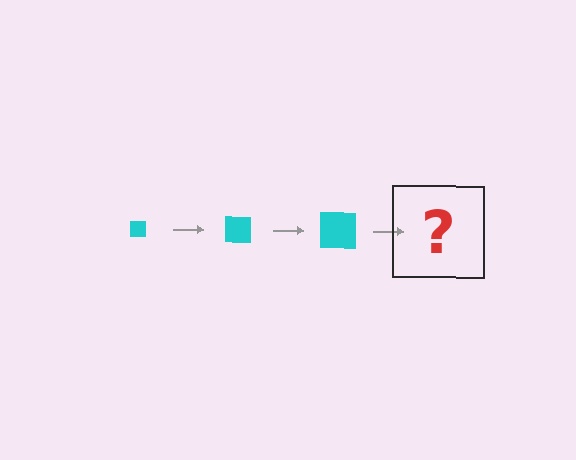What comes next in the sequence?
The next element should be a cyan square, larger than the previous one.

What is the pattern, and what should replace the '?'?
The pattern is that the square gets progressively larger each step. The '?' should be a cyan square, larger than the previous one.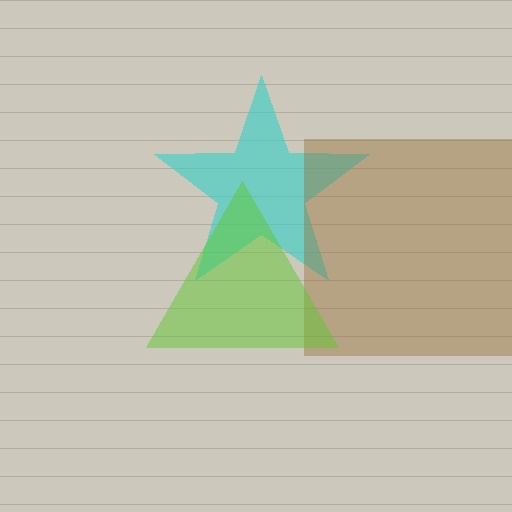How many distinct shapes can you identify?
There are 3 distinct shapes: a cyan star, a brown square, a lime triangle.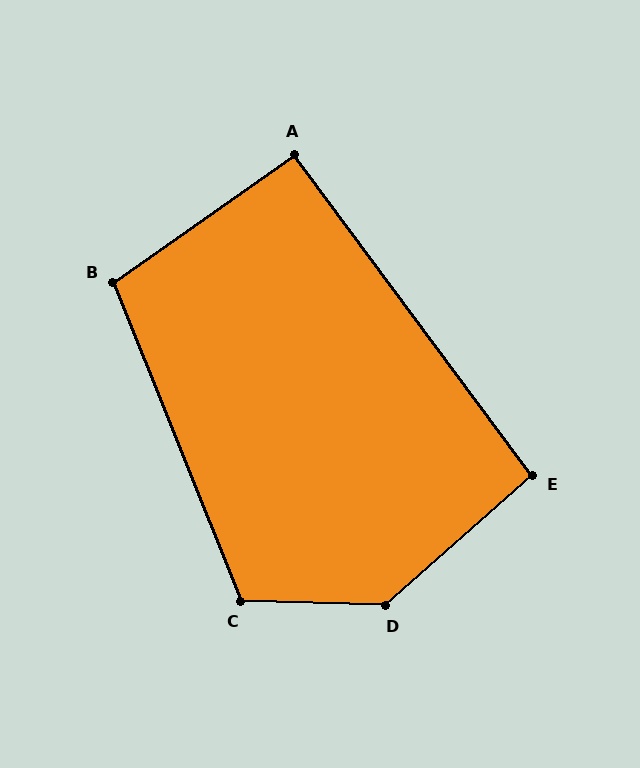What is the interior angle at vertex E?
Approximately 95 degrees (obtuse).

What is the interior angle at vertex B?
Approximately 103 degrees (obtuse).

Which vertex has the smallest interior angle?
A, at approximately 91 degrees.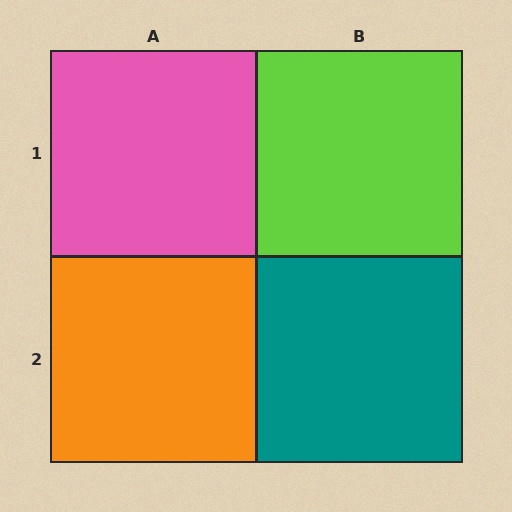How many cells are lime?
1 cell is lime.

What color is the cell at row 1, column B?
Lime.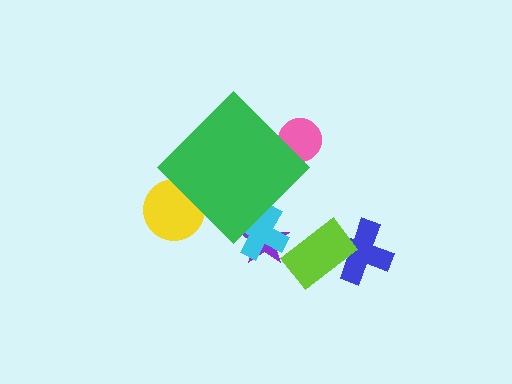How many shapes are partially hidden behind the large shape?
4 shapes are partially hidden.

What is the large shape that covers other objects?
A green diamond.